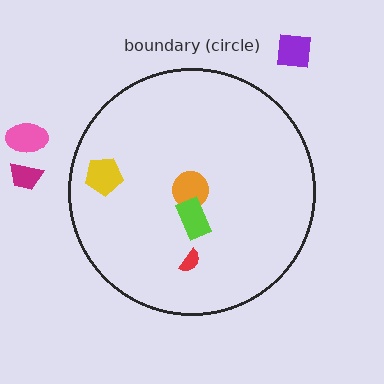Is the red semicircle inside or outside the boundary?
Inside.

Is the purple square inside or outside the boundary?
Outside.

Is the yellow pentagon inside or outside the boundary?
Inside.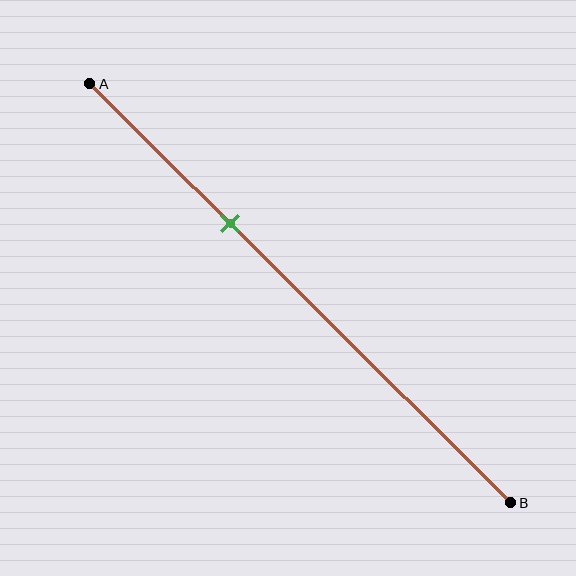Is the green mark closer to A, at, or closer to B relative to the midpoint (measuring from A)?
The green mark is closer to point A than the midpoint of segment AB.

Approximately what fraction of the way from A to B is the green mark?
The green mark is approximately 35% of the way from A to B.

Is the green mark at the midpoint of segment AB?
No, the mark is at about 35% from A, not at the 50% midpoint.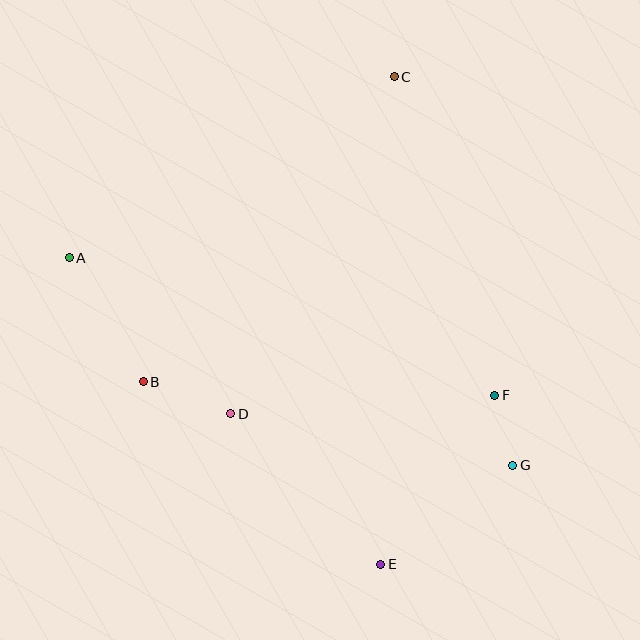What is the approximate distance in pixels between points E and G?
The distance between E and G is approximately 165 pixels.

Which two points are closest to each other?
Points F and G are closest to each other.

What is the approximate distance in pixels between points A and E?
The distance between A and E is approximately 437 pixels.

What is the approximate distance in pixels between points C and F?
The distance between C and F is approximately 334 pixels.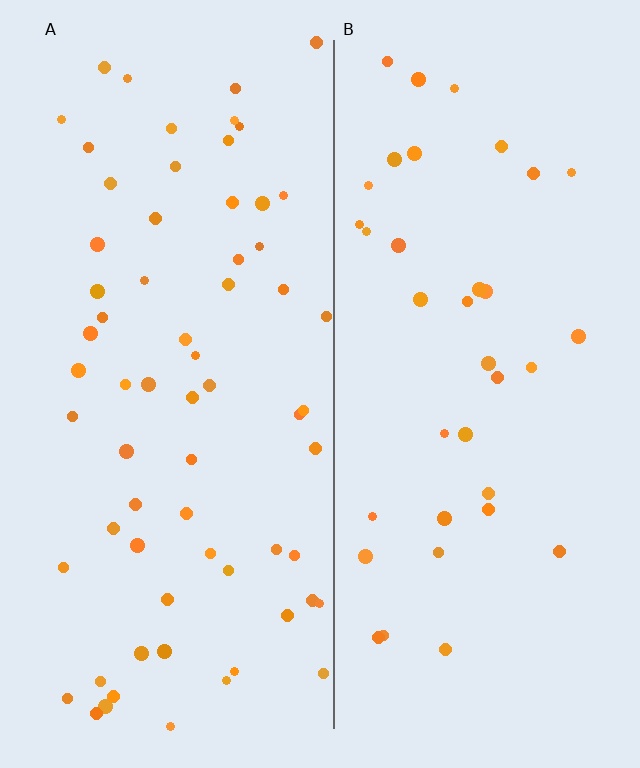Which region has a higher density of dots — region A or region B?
A (the left).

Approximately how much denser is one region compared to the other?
Approximately 1.8× — region A over region B.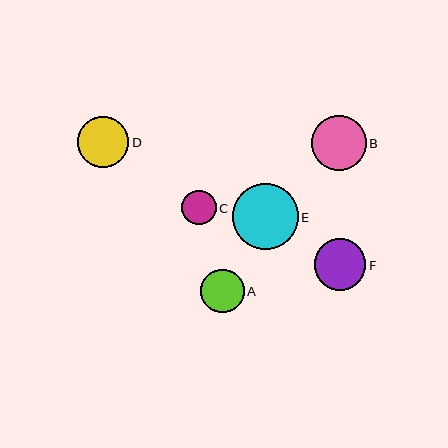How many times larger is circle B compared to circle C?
Circle B is approximately 1.6 times the size of circle C.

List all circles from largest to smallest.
From largest to smallest: E, B, F, D, A, C.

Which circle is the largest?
Circle E is the largest with a size of approximately 66 pixels.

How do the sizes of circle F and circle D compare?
Circle F and circle D are approximately the same size.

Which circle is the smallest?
Circle C is the smallest with a size of approximately 34 pixels.